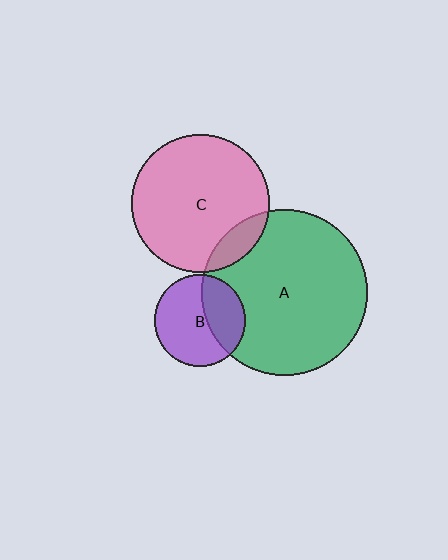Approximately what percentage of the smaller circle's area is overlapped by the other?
Approximately 10%.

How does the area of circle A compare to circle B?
Approximately 3.3 times.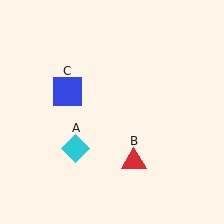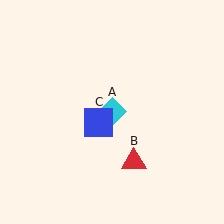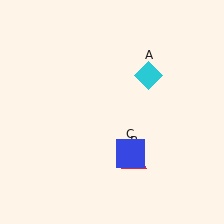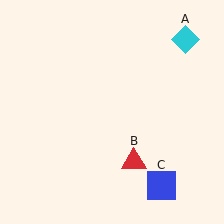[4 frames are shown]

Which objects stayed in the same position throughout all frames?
Red triangle (object B) remained stationary.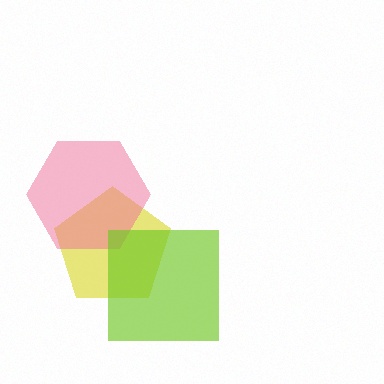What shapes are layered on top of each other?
The layered shapes are: a yellow pentagon, a pink hexagon, a lime square.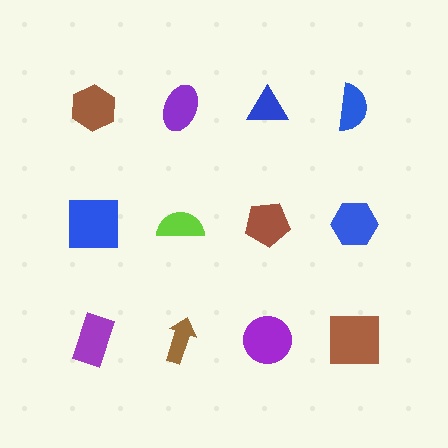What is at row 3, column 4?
A brown square.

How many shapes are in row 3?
4 shapes.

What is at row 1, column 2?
A purple ellipse.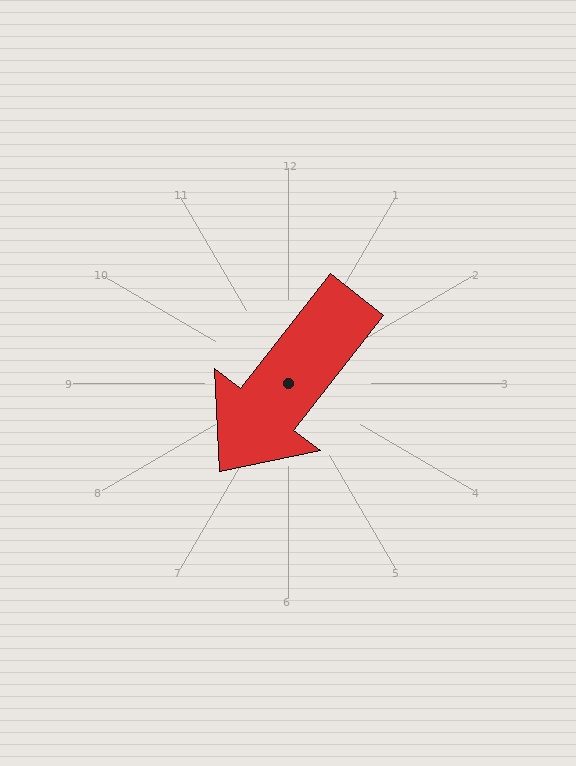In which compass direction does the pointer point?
Southwest.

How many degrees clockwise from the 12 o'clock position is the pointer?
Approximately 218 degrees.